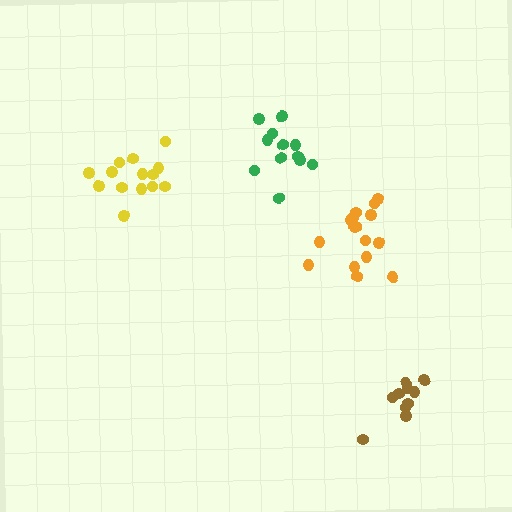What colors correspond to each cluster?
The clusters are colored: green, yellow, orange, brown.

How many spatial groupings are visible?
There are 4 spatial groupings.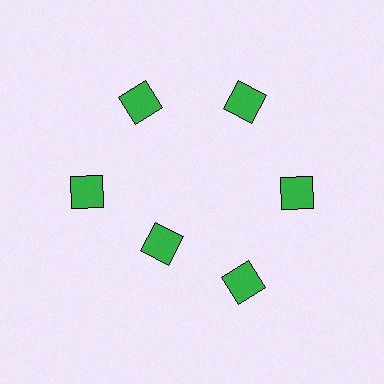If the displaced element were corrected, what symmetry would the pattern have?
It would have 6-fold rotational symmetry — the pattern would map onto itself every 60 degrees.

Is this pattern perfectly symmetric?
No. The 6 green diamonds are arranged in a ring, but one element near the 7 o'clock position is pulled inward toward the center, breaking the 6-fold rotational symmetry.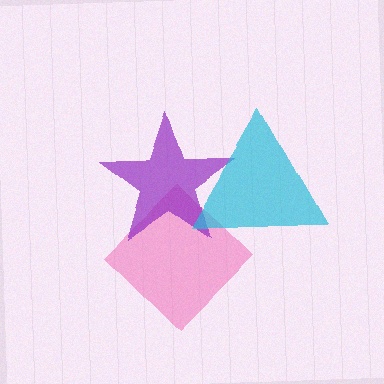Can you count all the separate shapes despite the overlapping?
Yes, there are 3 separate shapes.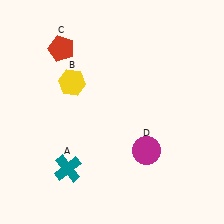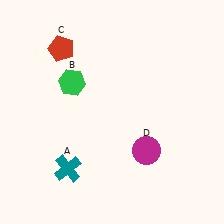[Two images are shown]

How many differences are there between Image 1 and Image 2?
There is 1 difference between the two images.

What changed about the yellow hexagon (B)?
In Image 1, B is yellow. In Image 2, it changed to green.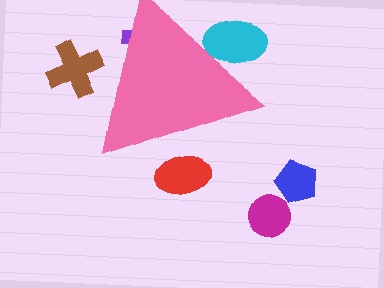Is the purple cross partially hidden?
Yes, the purple cross is partially hidden behind the pink triangle.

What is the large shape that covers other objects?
A pink triangle.